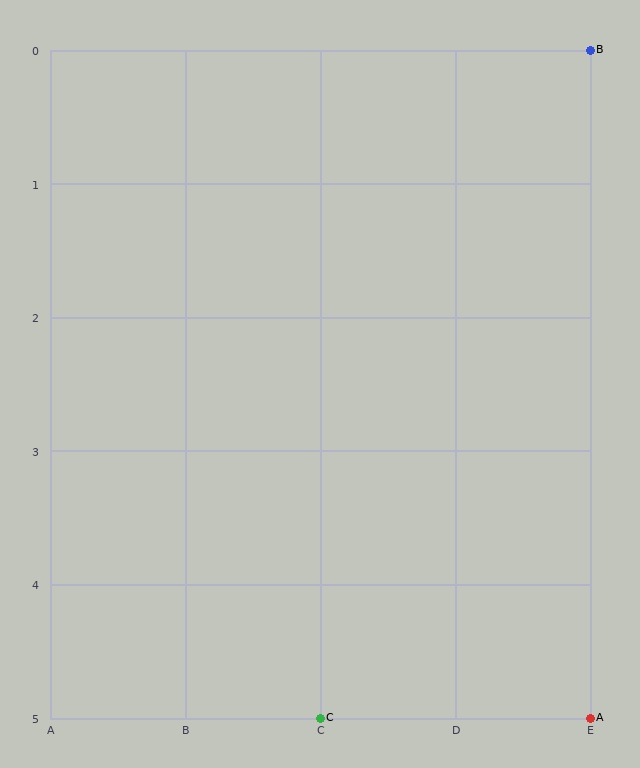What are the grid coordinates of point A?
Point A is at grid coordinates (E, 5).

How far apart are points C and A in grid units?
Points C and A are 2 columns apart.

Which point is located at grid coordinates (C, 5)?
Point C is at (C, 5).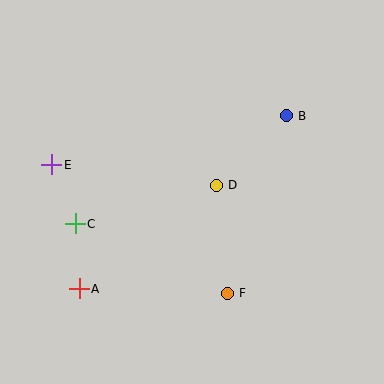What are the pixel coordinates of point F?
Point F is at (227, 293).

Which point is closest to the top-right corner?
Point B is closest to the top-right corner.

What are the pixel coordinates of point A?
Point A is at (79, 289).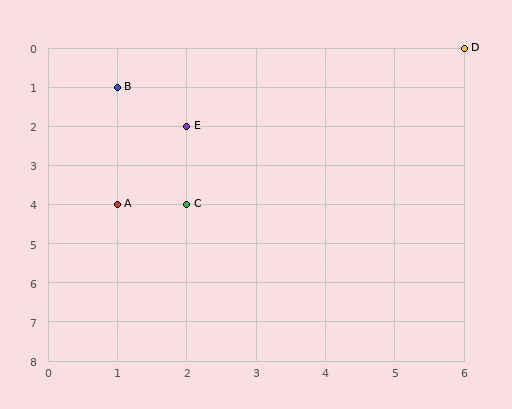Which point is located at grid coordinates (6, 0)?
Point D is at (6, 0).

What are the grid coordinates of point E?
Point E is at grid coordinates (2, 2).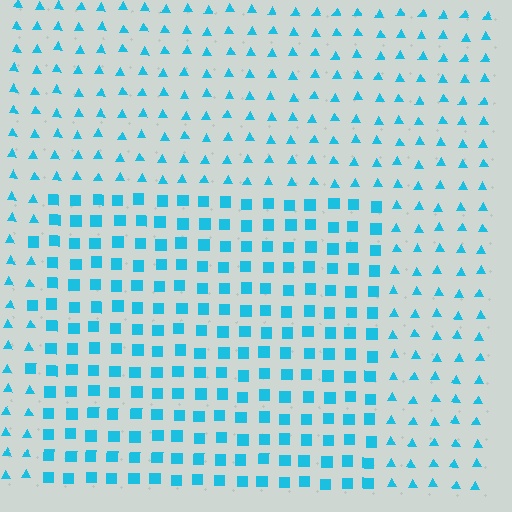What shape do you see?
I see a rectangle.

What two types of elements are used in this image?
The image uses squares inside the rectangle region and triangles outside it.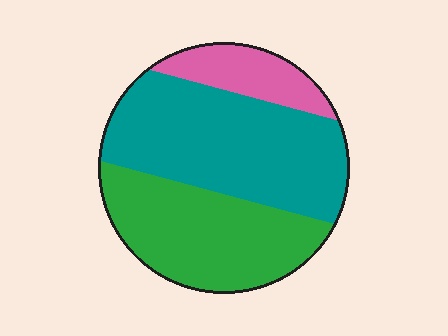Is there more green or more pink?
Green.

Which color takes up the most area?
Teal, at roughly 50%.